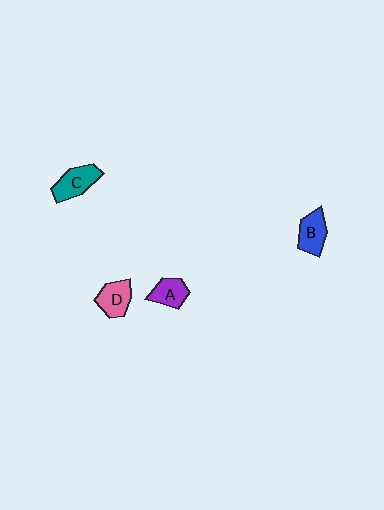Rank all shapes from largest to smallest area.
From largest to smallest: C (teal), B (blue), D (pink), A (purple).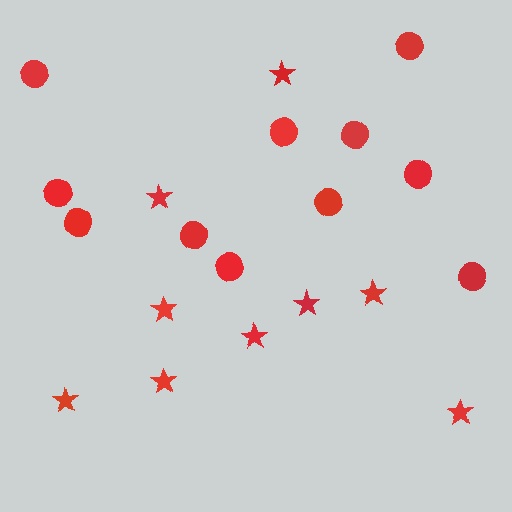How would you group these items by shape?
There are 2 groups: one group of stars (9) and one group of circles (11).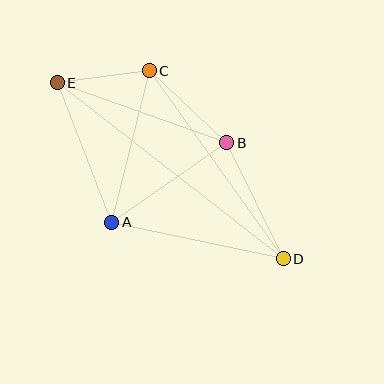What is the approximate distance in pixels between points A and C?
The distance between A and C is approximately 156 pixels.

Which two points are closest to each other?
Points C and E are closest to each other.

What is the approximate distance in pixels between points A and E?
The distance between A and E is approximately 150 pixels.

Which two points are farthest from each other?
Points D and E are farthest from each other.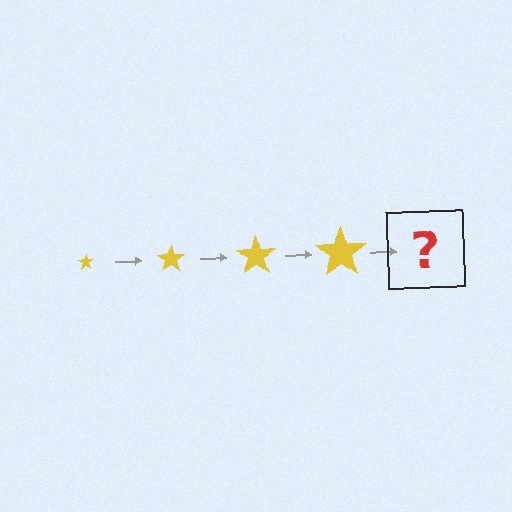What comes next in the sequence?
The next element should be a yellow star, larger than the previous one.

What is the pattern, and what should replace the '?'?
The pattern is that the star gets progressively larger each step. The '?' should be a yellow star, larger than the previous one.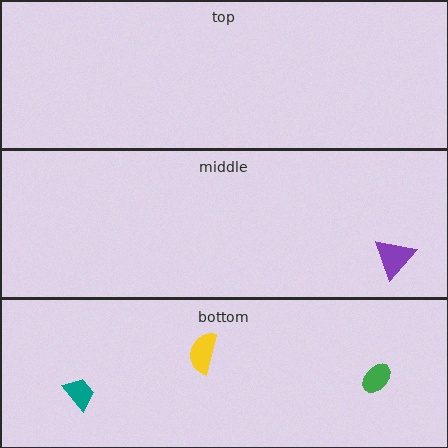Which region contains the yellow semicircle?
The bottom region.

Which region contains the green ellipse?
The bottom region.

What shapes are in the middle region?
The purple triangle.